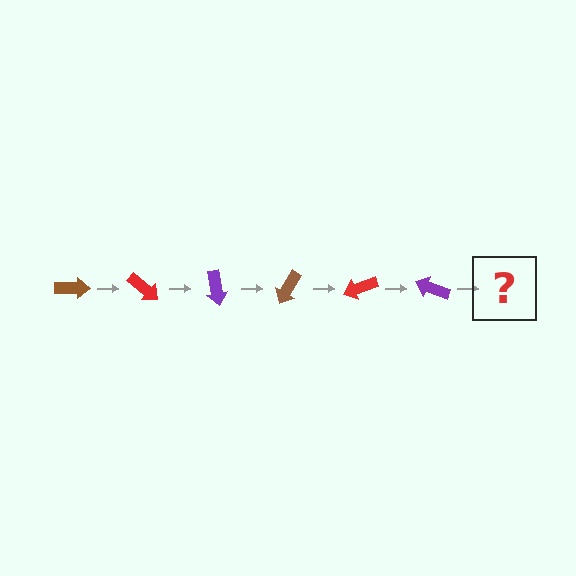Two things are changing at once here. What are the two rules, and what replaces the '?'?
The two rules are that it rotates 40 degrees each step and the color cycles through brown, red, and purple. The '?' should be a brown arrow, rotated 240 degrees from the start.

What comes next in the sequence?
The next element should be a brown arrow, rotated 240 degrees from the start.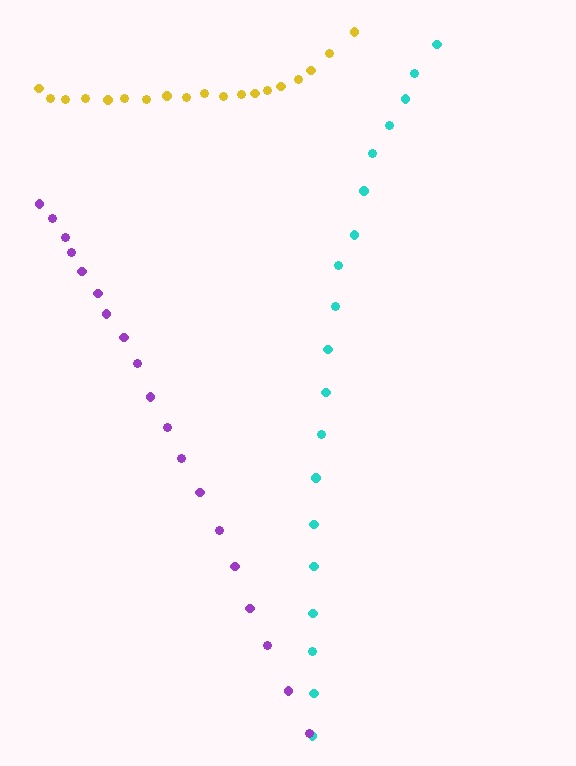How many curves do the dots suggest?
There are 3 distinct paths.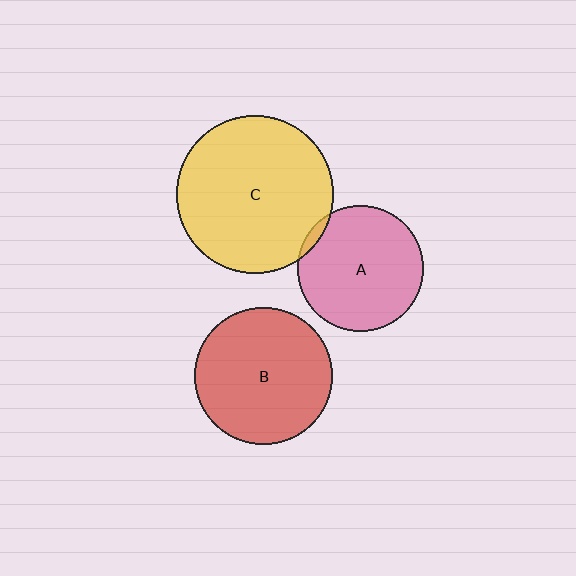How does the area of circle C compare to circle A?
Approximately 1.6 times.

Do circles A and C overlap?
Yes.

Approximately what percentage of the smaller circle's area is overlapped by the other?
Approximately 5%.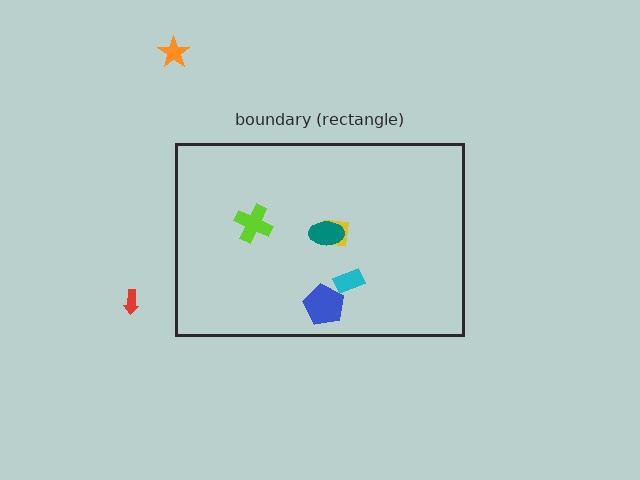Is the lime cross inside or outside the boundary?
Inside.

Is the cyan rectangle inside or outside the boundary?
Inside.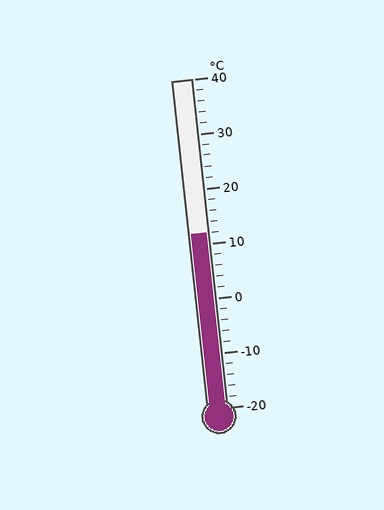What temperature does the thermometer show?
The thermometer shows approximately 12°C.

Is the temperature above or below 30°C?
The temperature is below 30°C.